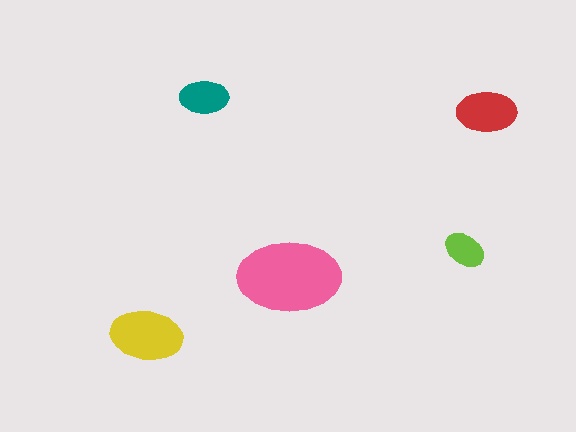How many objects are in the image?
There are 5 objects in the image.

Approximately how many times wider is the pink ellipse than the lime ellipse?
About 2.5 times wider.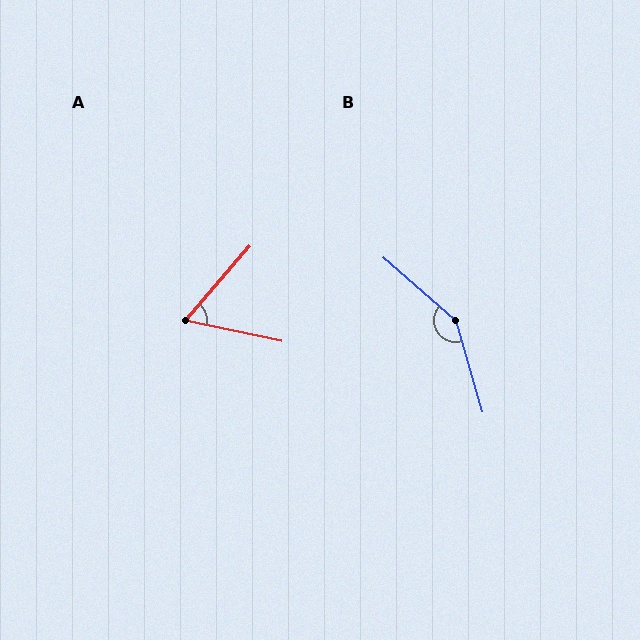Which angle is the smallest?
A, at approximately 61 degrees.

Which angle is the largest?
B, at approximately 147 degrees.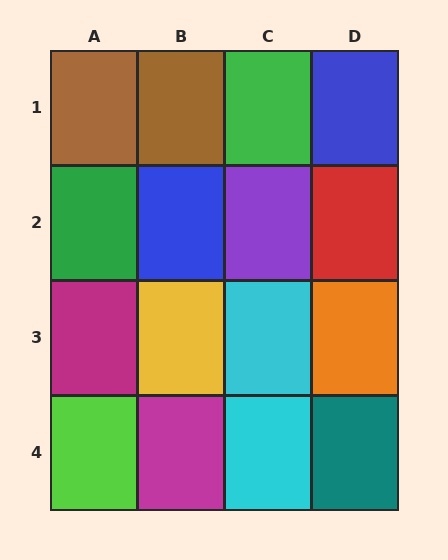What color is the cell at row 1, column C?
Green.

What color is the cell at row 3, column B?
Yellow.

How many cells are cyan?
2 cells are cyan.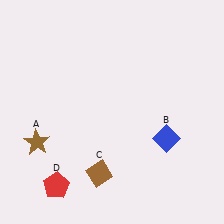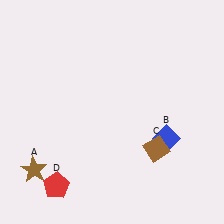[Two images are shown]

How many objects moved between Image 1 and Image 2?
2 objects moved between the two images.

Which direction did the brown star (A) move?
The brown star (A) moved down.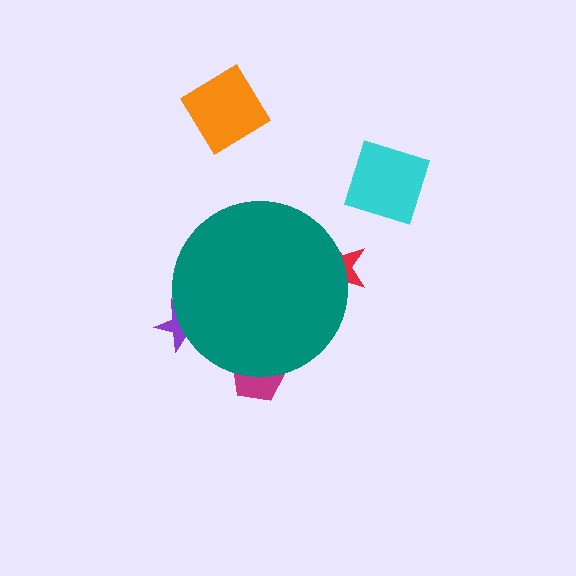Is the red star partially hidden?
Yes, the red star is partially hidden behind the teal circle.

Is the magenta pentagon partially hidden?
Yes, the magenta pentagon is partially hidden behind the teal circle.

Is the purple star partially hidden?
Yes, the purple star is partially hidden behind the teal circle.